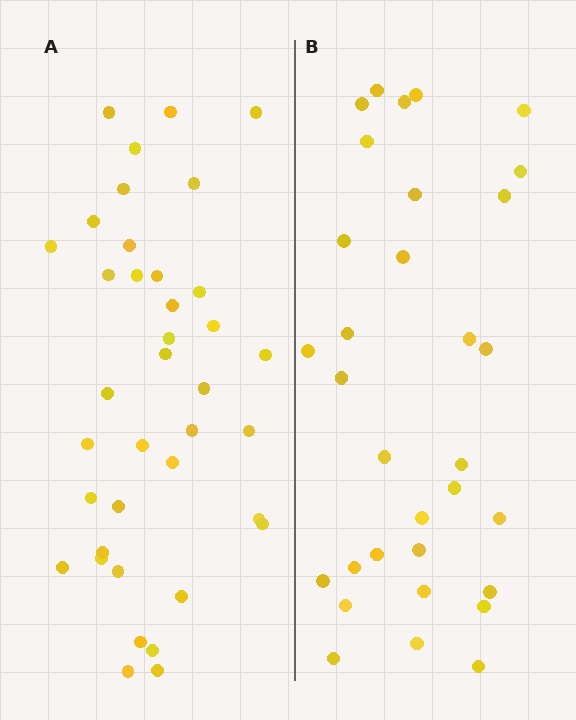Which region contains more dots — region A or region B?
Region A (the left region) has more dots.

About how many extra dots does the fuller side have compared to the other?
Region A has about 6 more dots than region B.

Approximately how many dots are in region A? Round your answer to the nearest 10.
About 40 dots. (The exact count is 38, which rounds to 40.)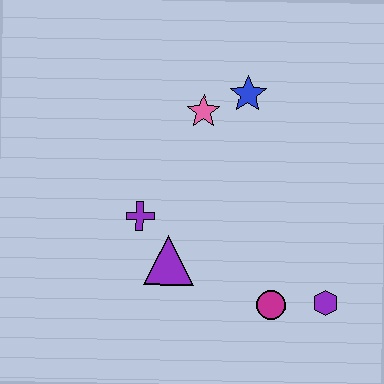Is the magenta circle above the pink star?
No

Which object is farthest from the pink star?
The purple hexagon is farthest from the pink star.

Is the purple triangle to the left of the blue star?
Yes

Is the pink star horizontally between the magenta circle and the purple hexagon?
No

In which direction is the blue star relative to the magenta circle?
The blue star is above the magenta circle.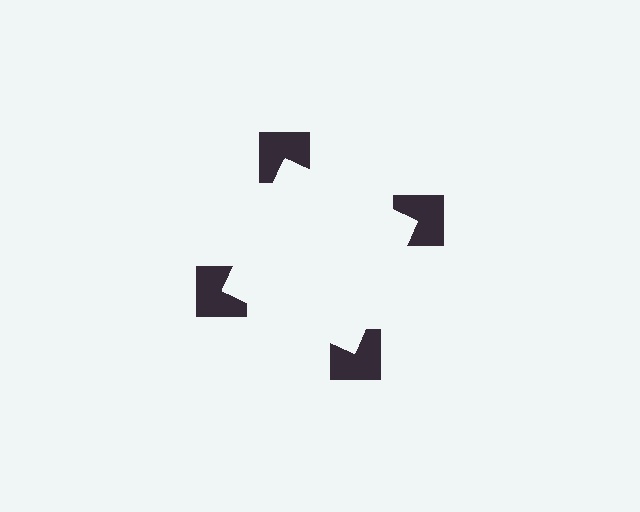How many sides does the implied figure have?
4 sides.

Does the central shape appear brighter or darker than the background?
It typically appears slightly brighter than the background, even though no actual brightness change is drawn.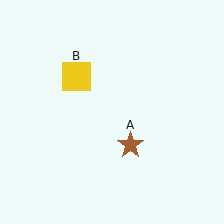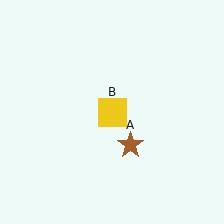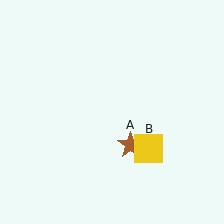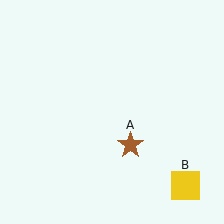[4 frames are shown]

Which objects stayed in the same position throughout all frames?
Brown star (object A) remained stationary.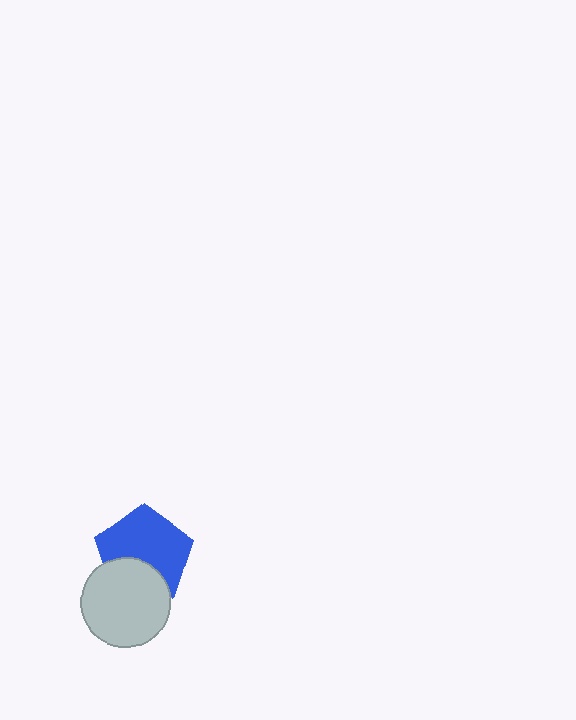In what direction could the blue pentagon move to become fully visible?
The blue pentagon could move up. That would shift it out from behind the light gray circle entirely.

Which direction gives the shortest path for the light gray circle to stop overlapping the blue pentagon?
Moving down gives the shortest separation.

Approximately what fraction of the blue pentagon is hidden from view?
Roughly 32% of the blue pentagon is hidden behind the light gray circle.